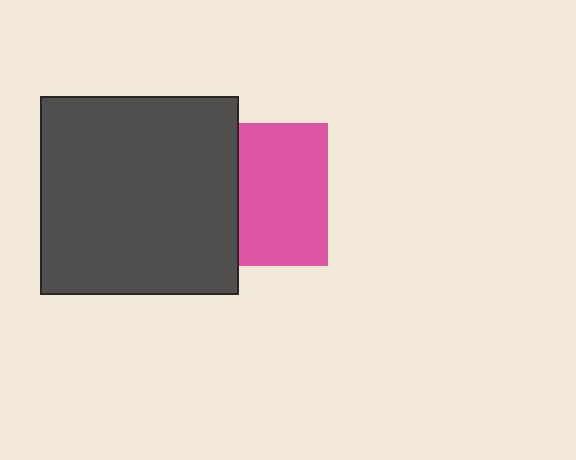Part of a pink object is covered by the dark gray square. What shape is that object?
It is a square.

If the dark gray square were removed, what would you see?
You would see the complete pink square.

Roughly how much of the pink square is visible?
About half of it is visible (roughly 62%).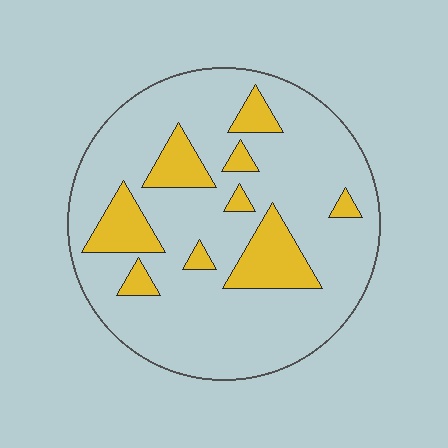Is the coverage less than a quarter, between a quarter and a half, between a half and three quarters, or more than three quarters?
Less than a quarter.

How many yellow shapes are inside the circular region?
9.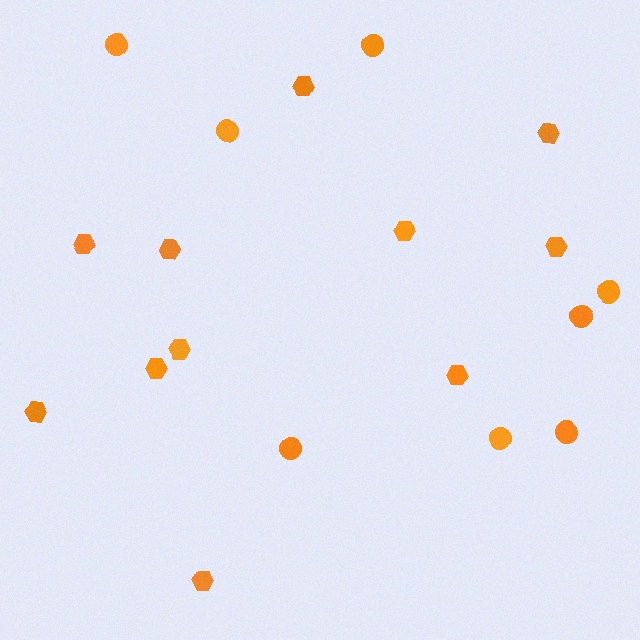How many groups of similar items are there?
There are 2 groups: one group of hexagons (11) and one group of circles (8).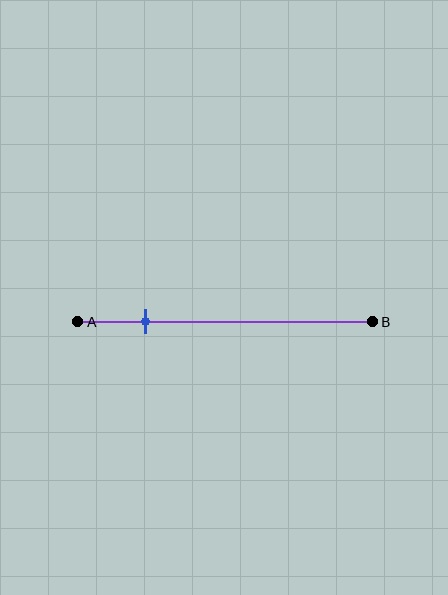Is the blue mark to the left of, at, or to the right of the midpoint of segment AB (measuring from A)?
The blue mark is to the left of the midpoint of segment AB.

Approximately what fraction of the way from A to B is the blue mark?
The blue mark is approximately 25% of the way from A to B.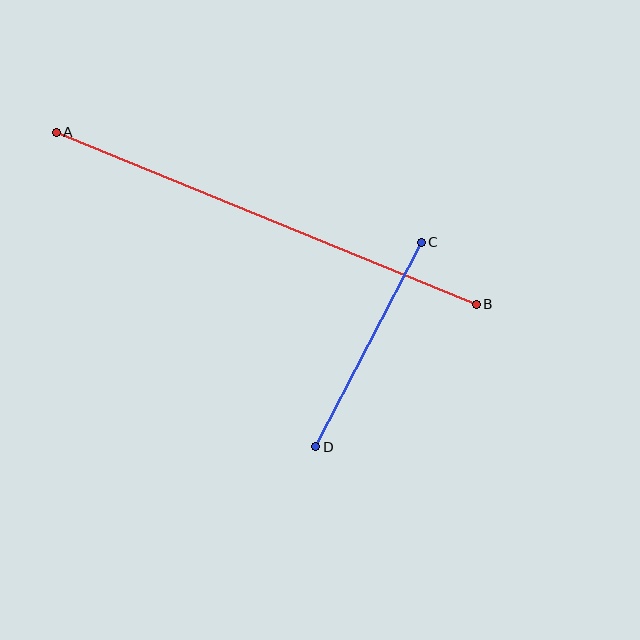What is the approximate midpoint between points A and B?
The midpoint is at approximately (266, 218) pixels.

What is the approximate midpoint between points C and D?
The midpoint is at approximately (369, 344) pixels.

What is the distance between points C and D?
The distance is approximately 230 pixels.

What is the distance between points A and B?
The distance is approximately 454 pixels.